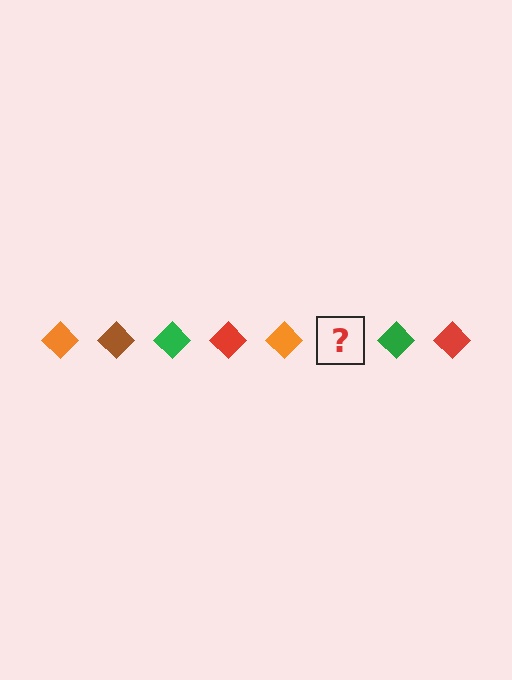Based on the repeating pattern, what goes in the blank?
The blank should be a brown diamond.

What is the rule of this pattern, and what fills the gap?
The rule is that the pattern cycles through orange, brown, green, red diamonds. The gap should be filled with a brown diamond.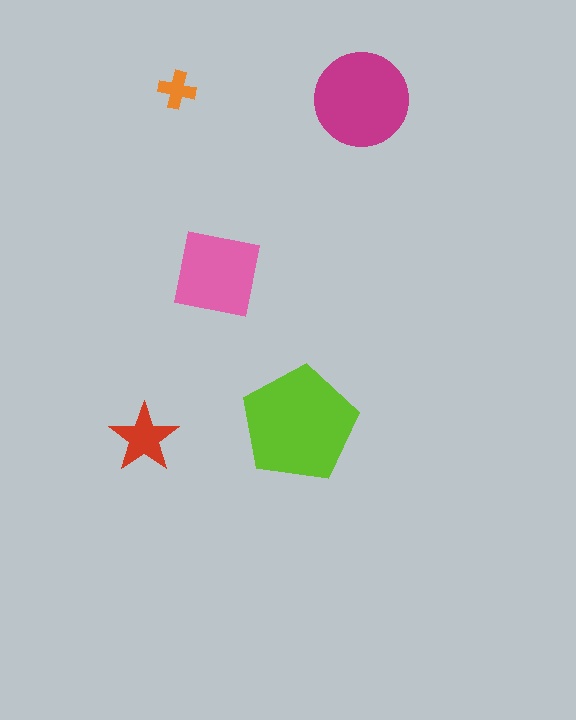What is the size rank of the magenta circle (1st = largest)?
2nd.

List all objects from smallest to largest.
The orange cross, the red star, the pink square, the magenta circle, the lime pentagon.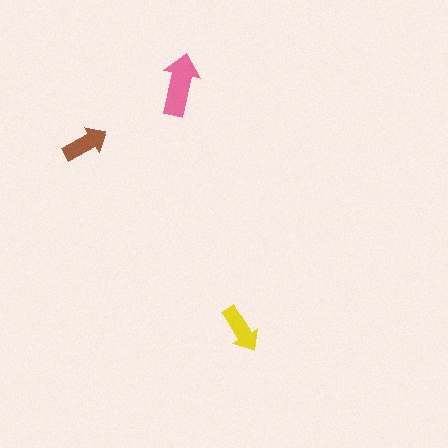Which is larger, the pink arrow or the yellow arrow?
The pink one.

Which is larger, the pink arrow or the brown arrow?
The pink one.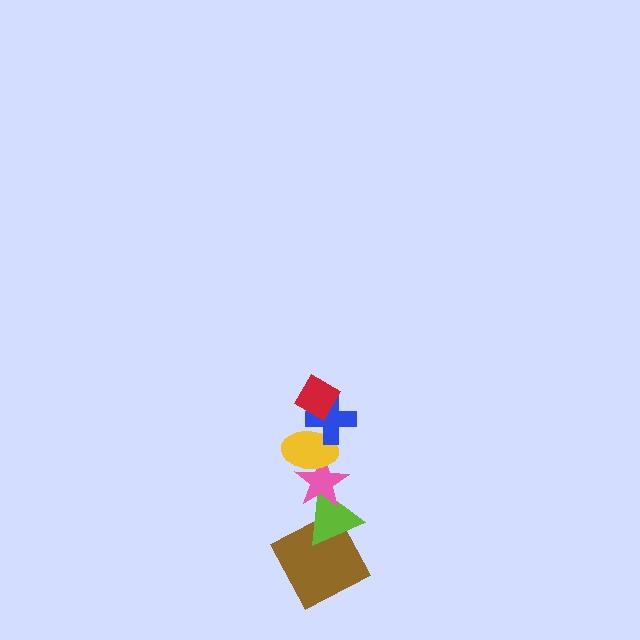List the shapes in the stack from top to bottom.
From top to bottom: the red diamond, the blue cross, the yellow ellipse, the pink star, the lime triangle, the brown square.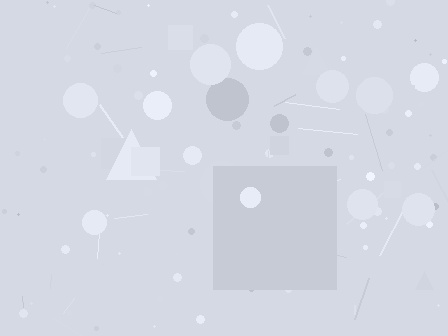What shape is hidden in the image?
A square is hidden in the image.